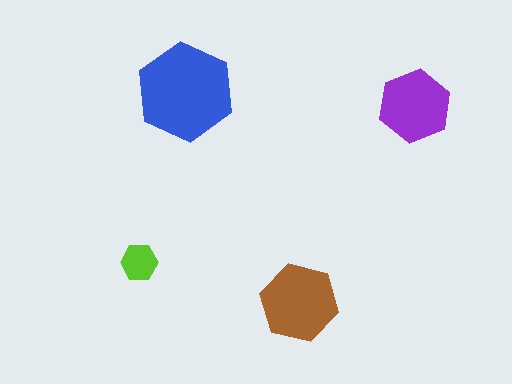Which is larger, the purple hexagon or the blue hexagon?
The blue one.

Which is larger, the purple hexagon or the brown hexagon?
The brown one.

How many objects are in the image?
There are 4 objects in the image.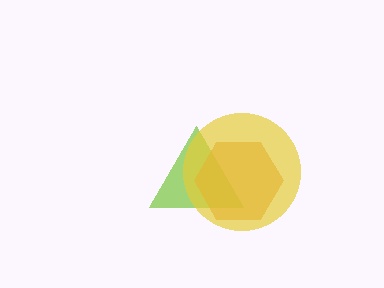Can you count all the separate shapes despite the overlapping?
Yes, there are 3 separate shapes.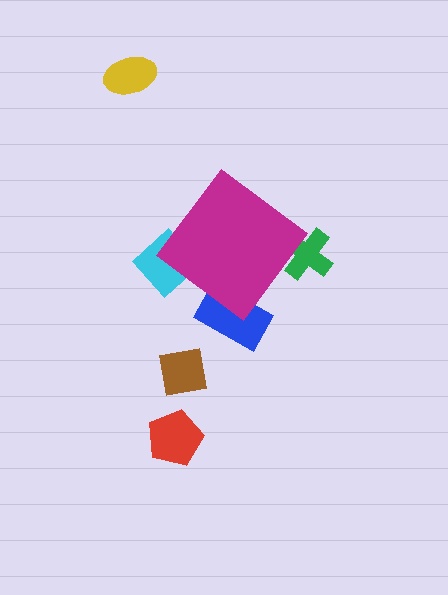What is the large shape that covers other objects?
A magenta diamond.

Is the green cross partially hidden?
Yes, the green cross is partially hidden behind the magenta diamond.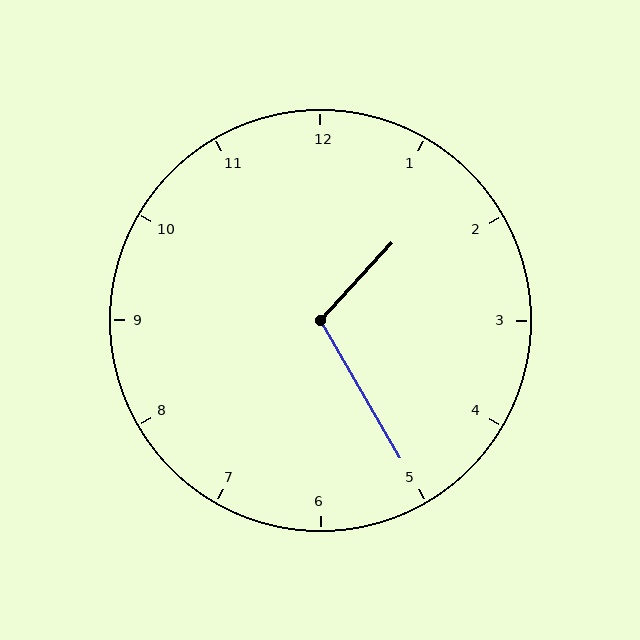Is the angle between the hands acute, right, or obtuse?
It is obtuse.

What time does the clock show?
1:25.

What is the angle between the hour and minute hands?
Approximately 108 degrees.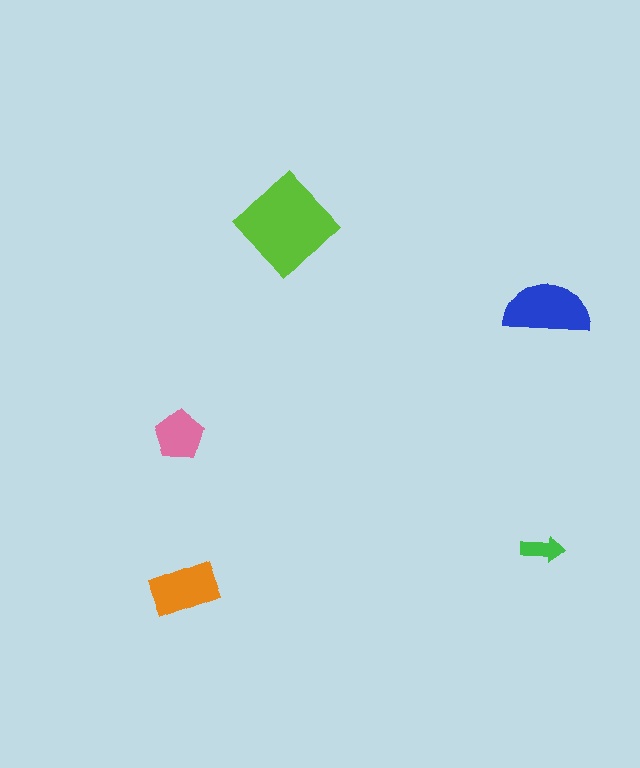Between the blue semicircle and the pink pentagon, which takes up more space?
The blue semicircle.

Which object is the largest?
The lime diamond.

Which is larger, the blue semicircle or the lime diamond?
The lime diamond.